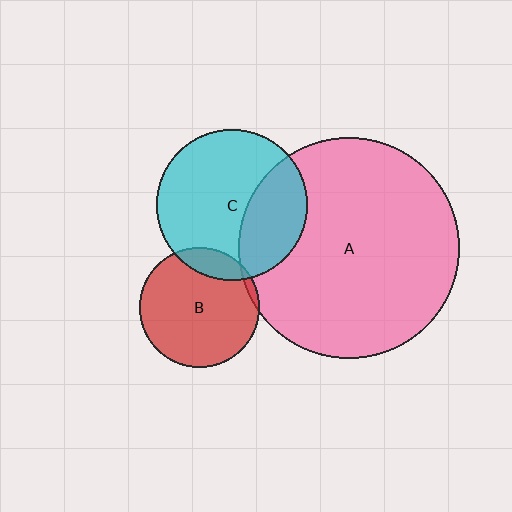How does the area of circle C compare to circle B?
Approximately 1.6 times.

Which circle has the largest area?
Circle A (pink).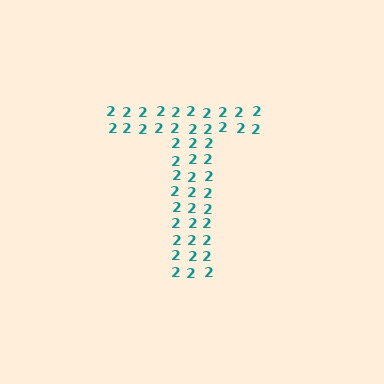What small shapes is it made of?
It is made of small digit 2's.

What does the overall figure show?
The overall figure shows the letter T.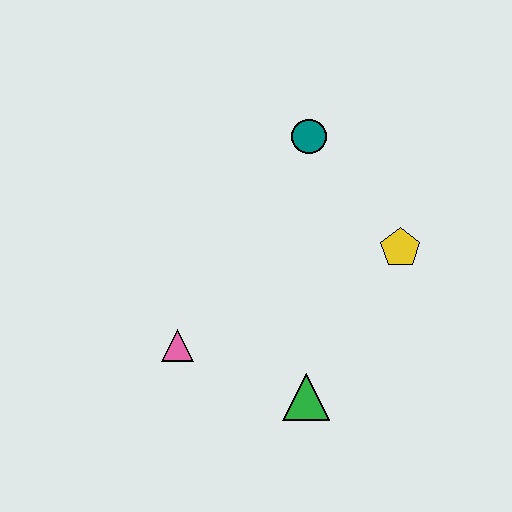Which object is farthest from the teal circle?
The green triangle is farthest from the teal circle.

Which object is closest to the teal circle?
The yellow pentagon is closest to the teal circle.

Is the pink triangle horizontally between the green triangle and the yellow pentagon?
No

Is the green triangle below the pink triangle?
Yes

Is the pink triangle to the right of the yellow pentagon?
No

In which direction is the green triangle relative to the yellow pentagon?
The green triangle is below the yellow pentagon.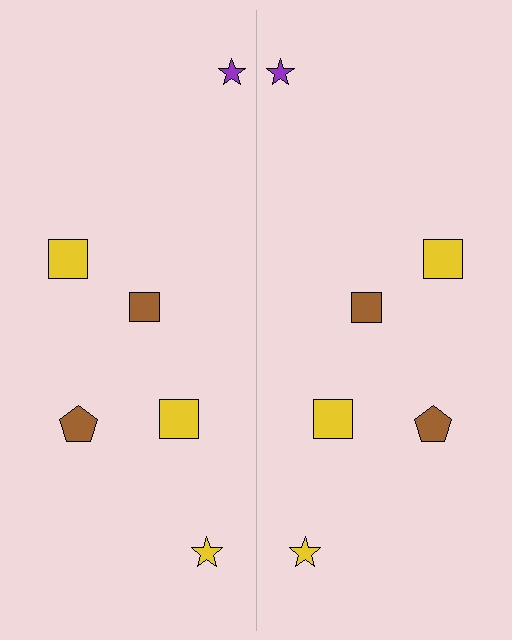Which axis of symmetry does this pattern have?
The pattern has a vertical axis of symmetry running through the center of the image.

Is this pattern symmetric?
Yes, this pattern has bilateral (reflection) symmetry.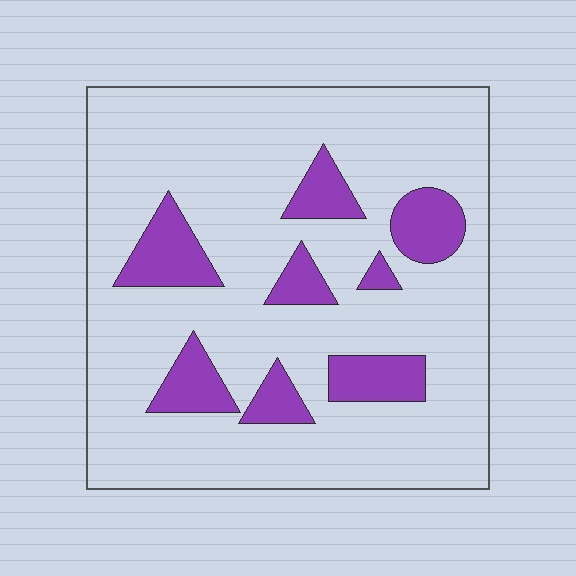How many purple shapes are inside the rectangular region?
8.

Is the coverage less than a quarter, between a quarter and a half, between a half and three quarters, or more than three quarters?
Less than a quarter.